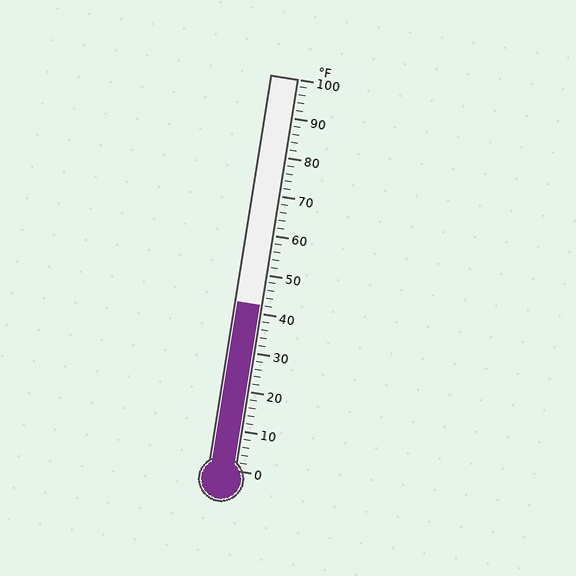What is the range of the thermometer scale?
The thermometer scale ranges from 0°F to 100°F.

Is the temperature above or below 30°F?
The temperature is above 30°F.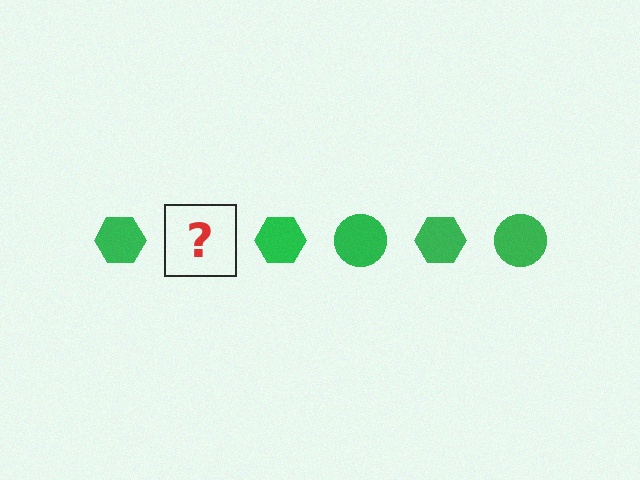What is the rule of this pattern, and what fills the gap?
The rule is that the pattern cycles through hexagon, circle shapes in green. The gap should be filled with a green circle.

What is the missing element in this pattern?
The missing element is a green circle.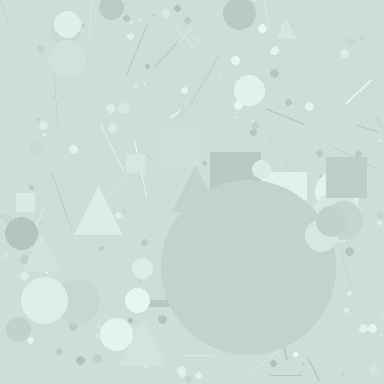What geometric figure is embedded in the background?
A circle is embedded in the background.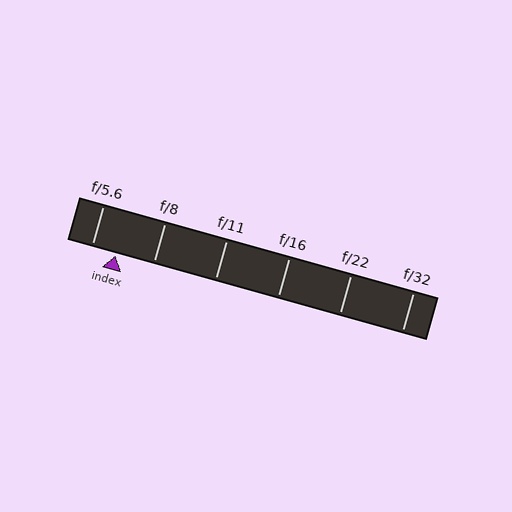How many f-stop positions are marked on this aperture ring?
There are 6 f-stop positions marked.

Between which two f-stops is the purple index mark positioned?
The index mark is between f/5.6 and f/8.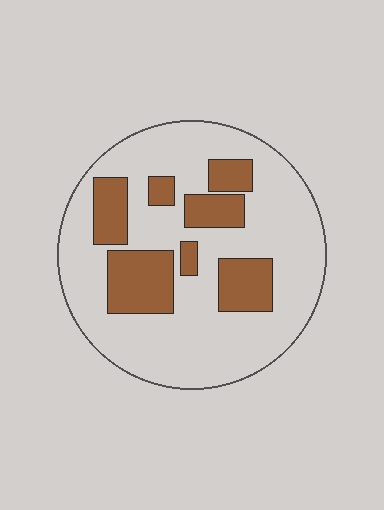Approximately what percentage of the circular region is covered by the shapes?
Approximately 25%.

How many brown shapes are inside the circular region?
7.